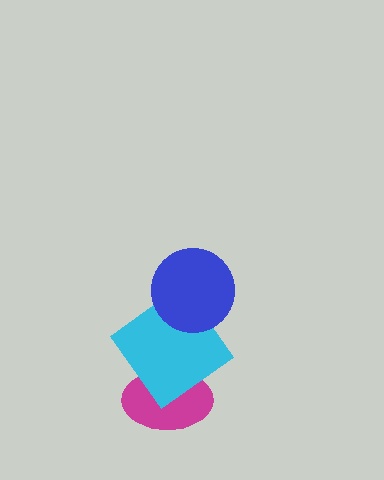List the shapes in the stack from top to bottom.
From top to bottom: the blue circle, the cyan diamond, the magenta ellipse.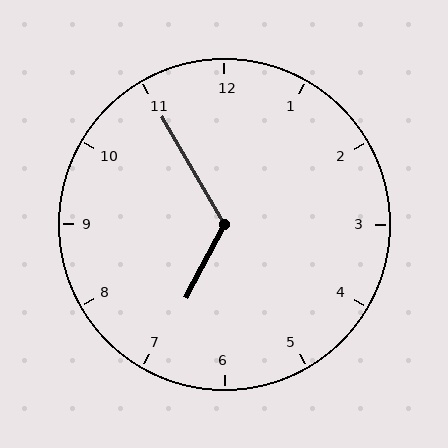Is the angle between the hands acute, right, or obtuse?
It is obtuse.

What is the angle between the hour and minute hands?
Approximately 122 degrees.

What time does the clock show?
6:55.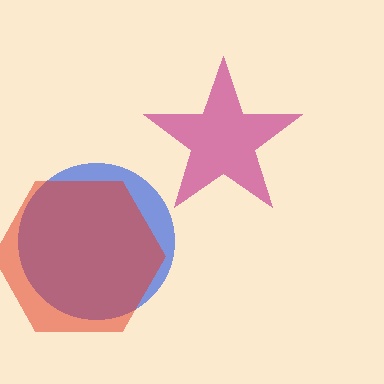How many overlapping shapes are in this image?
There are 3 overlapping shapes in the image.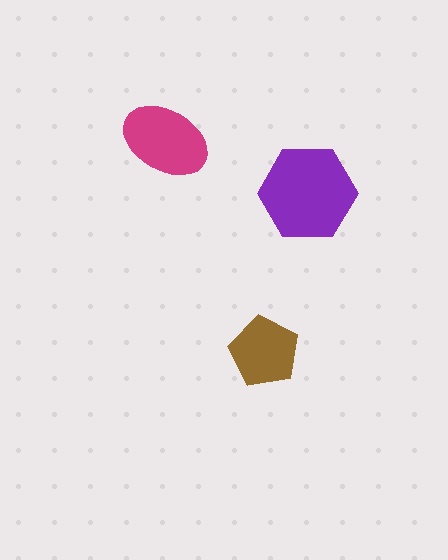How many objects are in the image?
There are 3 objects in the image.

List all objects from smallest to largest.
The brown pentagon, the magenta ellipse, the purple hexagon.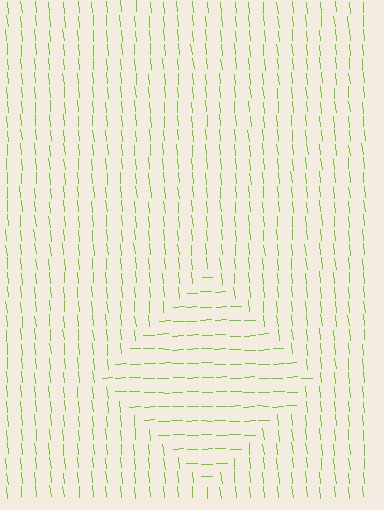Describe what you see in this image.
The image is filled with small lime line segments. A diamond region in the image has lines oriented differently from the surrounding lines, creating a visible texture boundary.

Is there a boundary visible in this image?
Yes, there is a texture boundary formed by a change in line orientation.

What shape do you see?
I see a diamond.